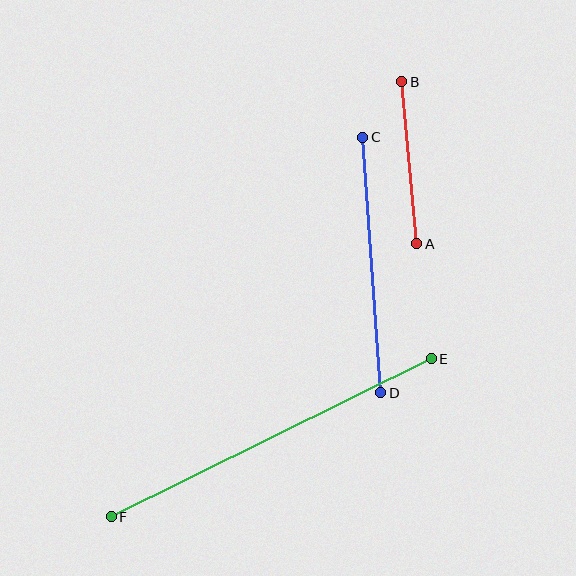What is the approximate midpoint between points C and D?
The midpoint is at approximately (372, 265) pixels.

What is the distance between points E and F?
The distance is approximately 357 pixels.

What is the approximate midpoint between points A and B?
The midpoint is at approximately (409, 163) pixels.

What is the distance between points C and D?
The distance is approximately 256 pixels.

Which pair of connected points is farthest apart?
Points E and F are farthest apart.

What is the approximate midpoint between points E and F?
The midpoint is at approximately (271, 438) pixels.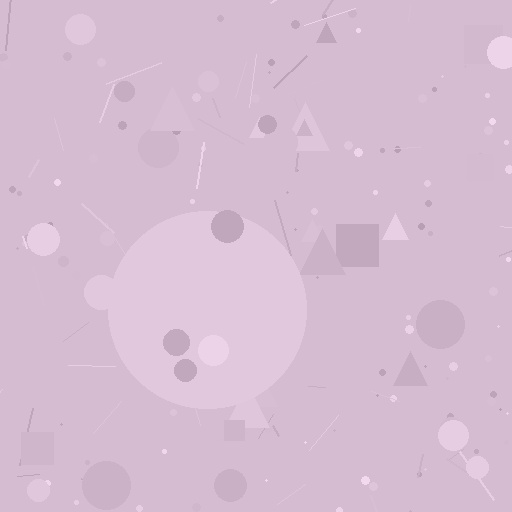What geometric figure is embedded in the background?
A circle is embedded in the background.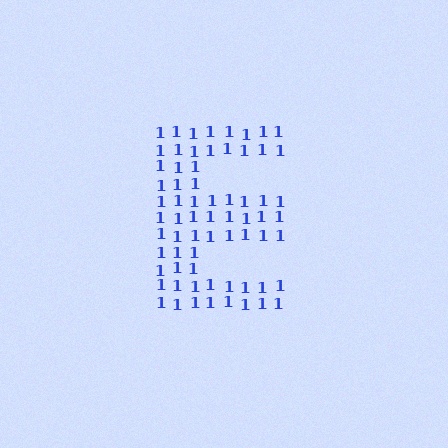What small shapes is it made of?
It is made of small digit 1's.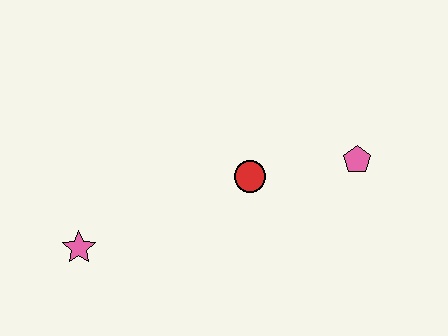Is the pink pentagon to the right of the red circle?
Yes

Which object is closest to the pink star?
The red circle is closest to the pink star.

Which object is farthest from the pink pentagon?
The pink star is farthest from the pink pentagon.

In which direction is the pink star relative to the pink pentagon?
The pink star is to the left of the pink pentagon.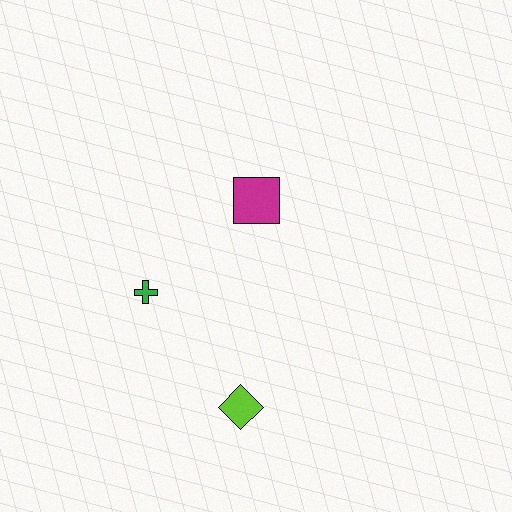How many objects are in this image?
There are 3 objects.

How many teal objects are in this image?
There are no teal objects.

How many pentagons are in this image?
There are no pentagons.